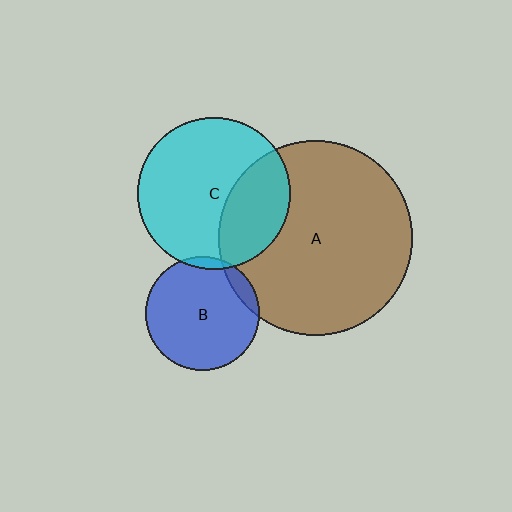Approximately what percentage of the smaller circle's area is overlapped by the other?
Approximately 10%.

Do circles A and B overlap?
Yes.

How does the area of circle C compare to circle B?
Approximately 1.8 times.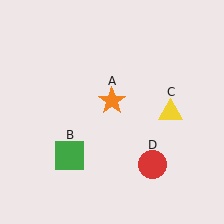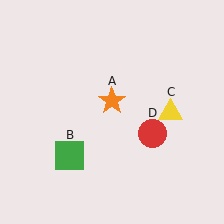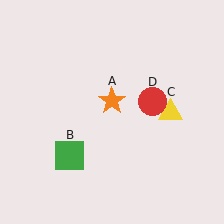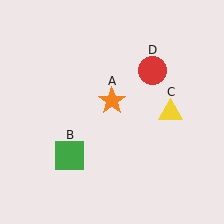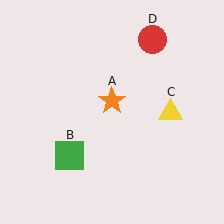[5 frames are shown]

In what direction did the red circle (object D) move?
The red circle (object D) moved up.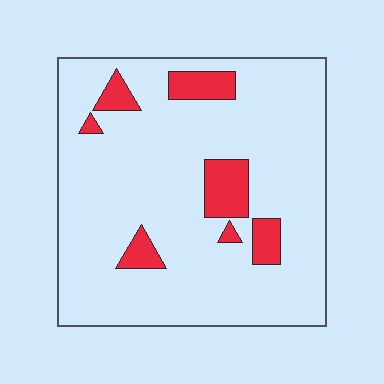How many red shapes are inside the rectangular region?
7.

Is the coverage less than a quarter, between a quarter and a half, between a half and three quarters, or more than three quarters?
Less than a quarter.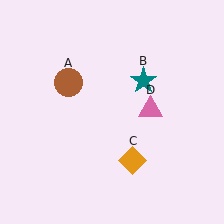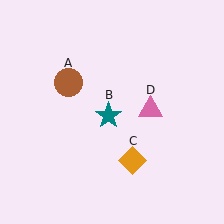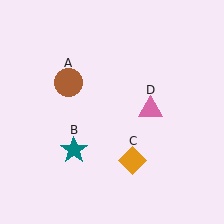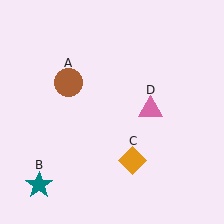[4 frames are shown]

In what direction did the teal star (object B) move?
The teal star (object B) moved down and to the left.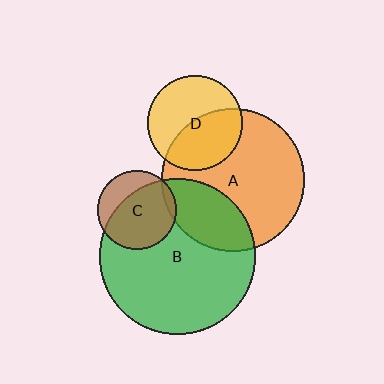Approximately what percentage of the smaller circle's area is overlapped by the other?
Approximately 30%.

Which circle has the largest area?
Circle B (green).